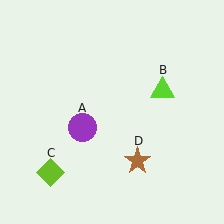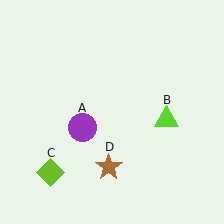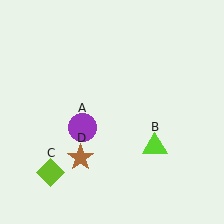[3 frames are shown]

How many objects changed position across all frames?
2 objects changed position: lime triangle (object B), brown star (object D).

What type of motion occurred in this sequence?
The lime triangle (object B), brown star (object D) rotated clockwise around the center of the scene.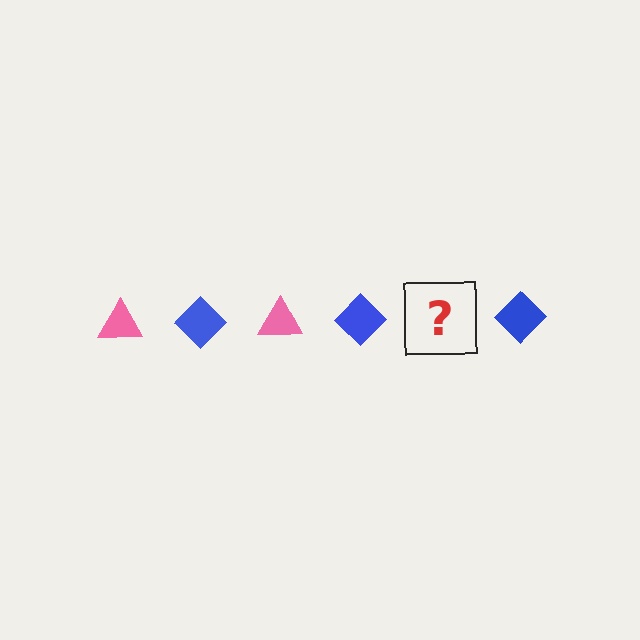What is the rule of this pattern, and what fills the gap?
The rule is that the pattern alternates between pink triangle and blue diamond. The gap should be filled with a pink triangle.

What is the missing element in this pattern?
The missing element is a pink triangle.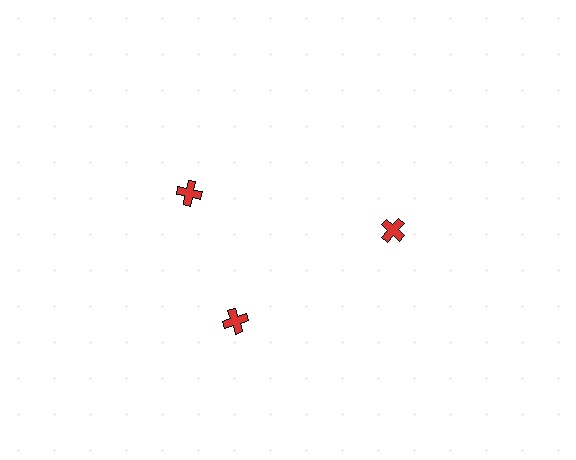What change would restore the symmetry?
The symmetry would be restored by rotating it back into even spacing with its neighbors so that all 3 crosses sit at equal angles and equal distance from the center.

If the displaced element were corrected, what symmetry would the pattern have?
It would have 3-fold rotational symmetry — the pattern would map onto itself every 120 degrees.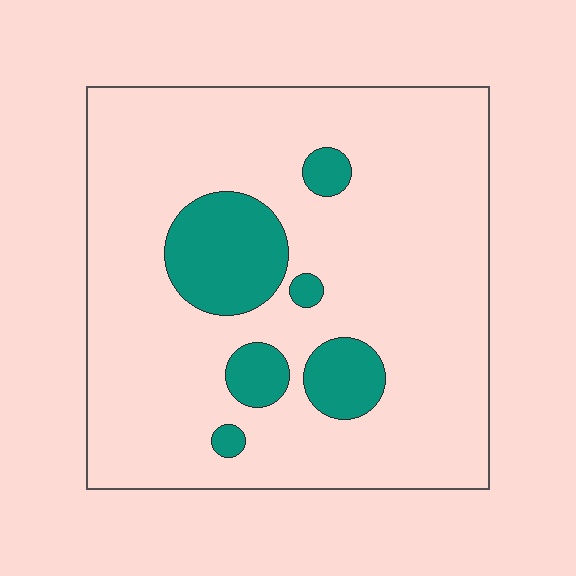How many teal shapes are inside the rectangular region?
6.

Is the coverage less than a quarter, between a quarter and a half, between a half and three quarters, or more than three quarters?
Less than a quarter.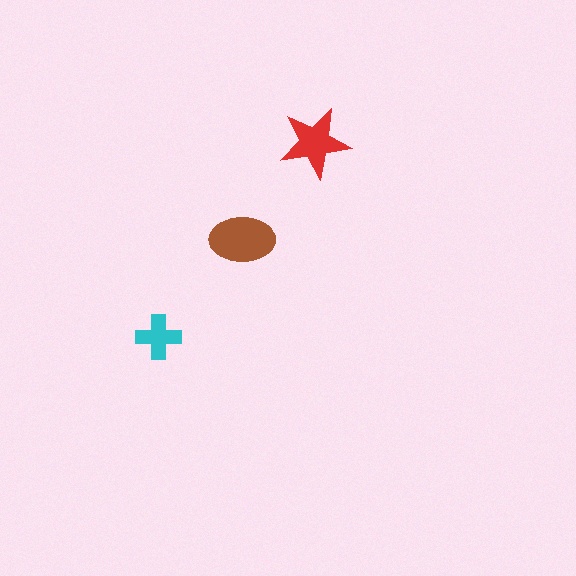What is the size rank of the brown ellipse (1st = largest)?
1st.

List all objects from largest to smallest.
The brown ellipse, the red star, the cyan cross.